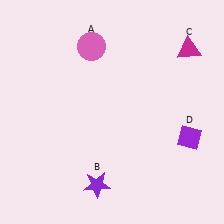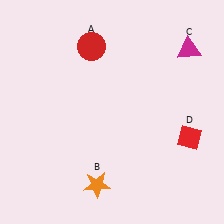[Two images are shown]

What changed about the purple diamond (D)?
In Image 1, D is purple. In Image 2, it changed to red.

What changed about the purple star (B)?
In Image 1, B is purple. In Image 2, it changed to orange.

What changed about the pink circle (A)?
In Image 1, A is pink. In Image 2, it changed to red.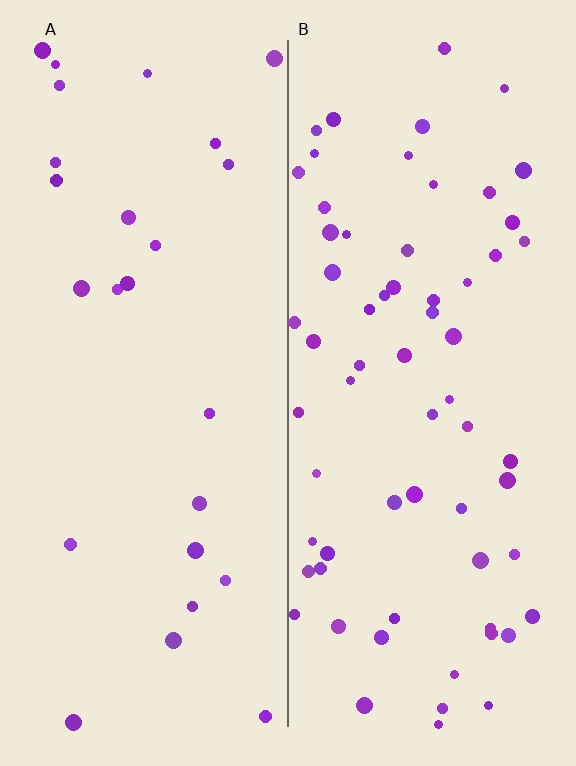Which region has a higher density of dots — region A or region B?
B (the right).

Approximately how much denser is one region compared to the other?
Approximately 2.6× — region B over region A.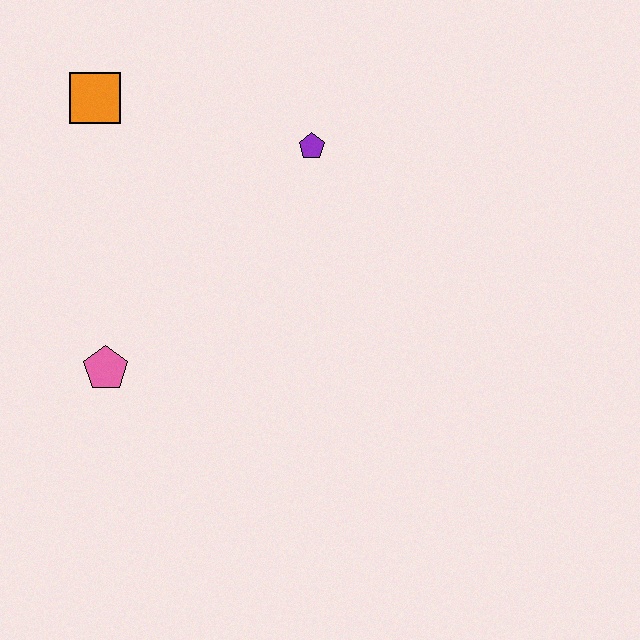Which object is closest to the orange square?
The purple pentagon is closest to the orange square.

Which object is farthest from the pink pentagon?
The purple pentagon is farthest from the pink pentagon.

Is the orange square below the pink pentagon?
No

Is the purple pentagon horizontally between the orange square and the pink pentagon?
No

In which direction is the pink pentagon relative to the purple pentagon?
The pink pentagon is below the purple pentagon.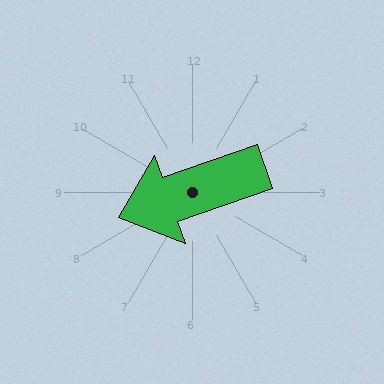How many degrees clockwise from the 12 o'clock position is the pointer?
Approximately 251 degrees.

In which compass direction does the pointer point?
West.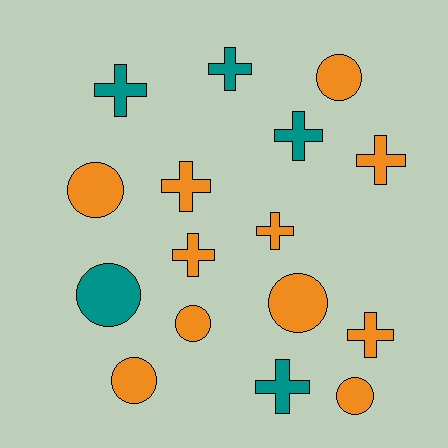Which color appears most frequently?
Orange, with 11 objects.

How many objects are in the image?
There are 16 objects.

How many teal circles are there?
There is 1 teal circle.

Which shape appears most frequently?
Cross, with 9 objects.